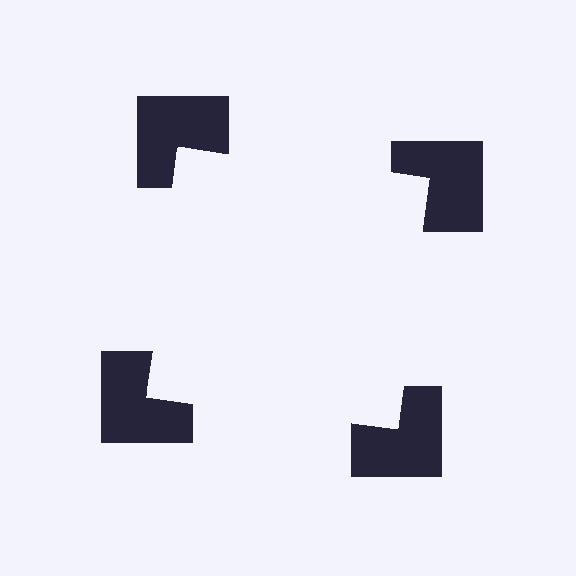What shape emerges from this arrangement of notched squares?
An illusory square — its edges are inferred from the aligned wedge cuts in the notched squares, not physically drawn.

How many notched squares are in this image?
There are 4 — one at each vertex of the illusory square.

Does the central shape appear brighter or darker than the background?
It typically appears slightly brighter than the background, even though no actual brightness change is drawn.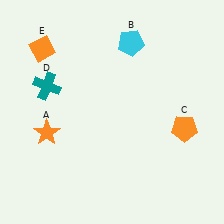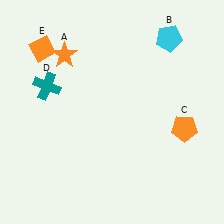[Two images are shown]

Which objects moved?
The objects that moved are: the orange star (A), the cyan pentagon (B).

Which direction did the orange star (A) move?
The orange star (A) moved up.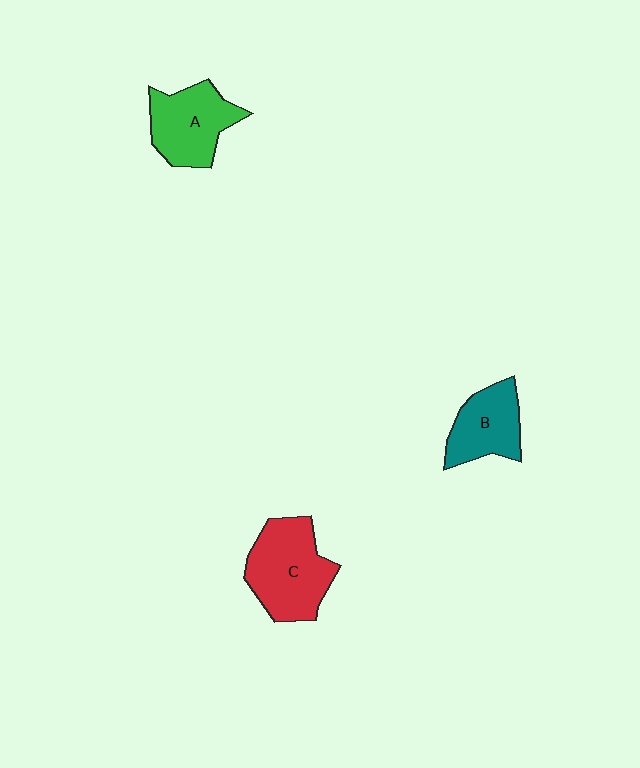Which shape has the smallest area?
Shape B (teal).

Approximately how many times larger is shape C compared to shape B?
Approximately 1.5 times.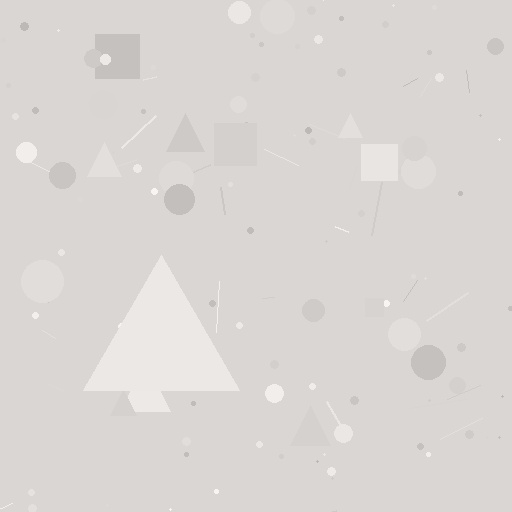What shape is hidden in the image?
A triangle is hidden in the image.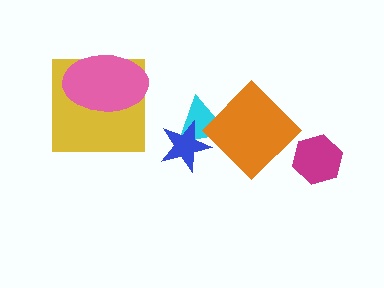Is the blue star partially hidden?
Yes, it is partially covered by another shape.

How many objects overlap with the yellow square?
1 object overlaps with the yellow square.